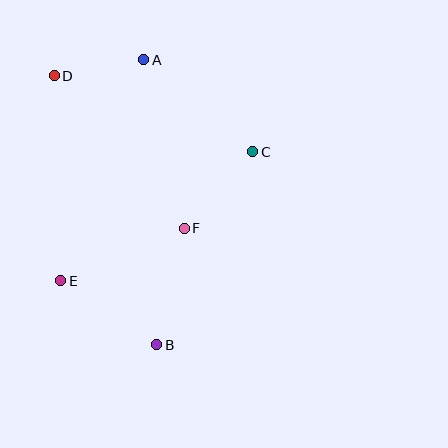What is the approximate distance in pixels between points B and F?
The distance between B and F is approximately 120 pixels.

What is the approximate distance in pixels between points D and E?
The distance between D and E is approximately 205 pixels.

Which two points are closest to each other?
Points A and D are closest to each other.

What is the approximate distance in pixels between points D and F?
The distance between D and F is approximately 200 pixels.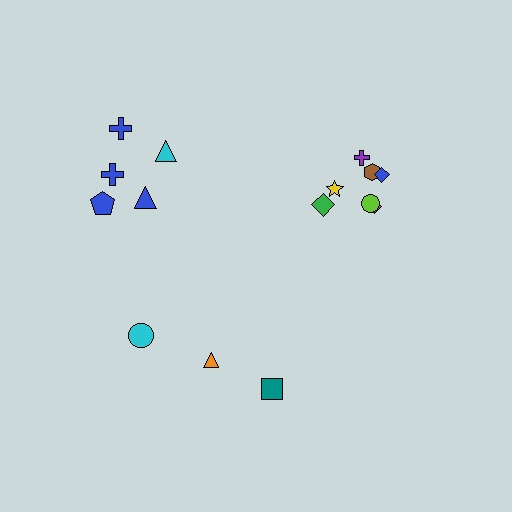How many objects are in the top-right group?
There are 7 objects.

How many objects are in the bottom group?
There are 3 objects.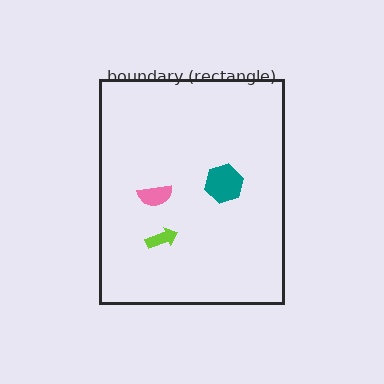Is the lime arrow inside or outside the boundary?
Inside.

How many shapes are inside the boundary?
3 inside, 0 outside.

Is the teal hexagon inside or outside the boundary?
Inside.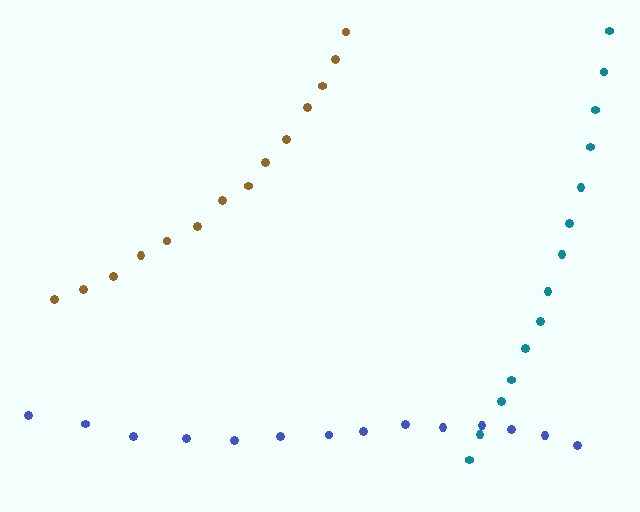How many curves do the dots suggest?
There are 3 distinct paths.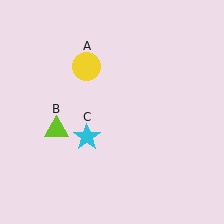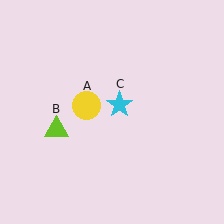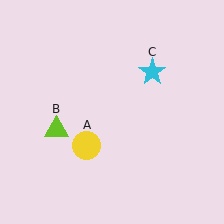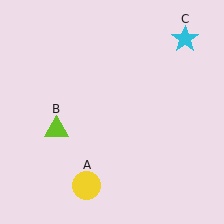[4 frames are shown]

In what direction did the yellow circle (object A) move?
The yellow circle (object A) moved down.